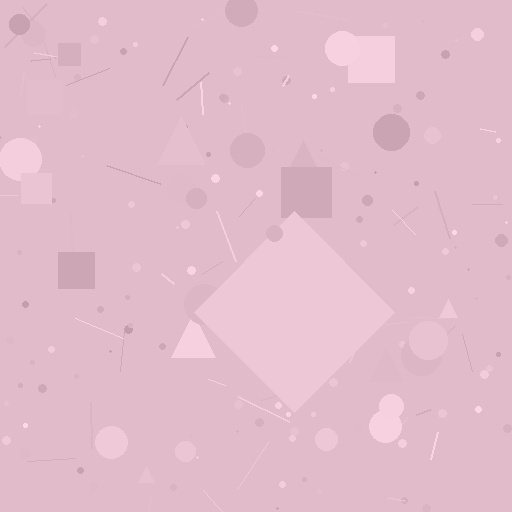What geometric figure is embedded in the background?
A diamond is embedded in the background.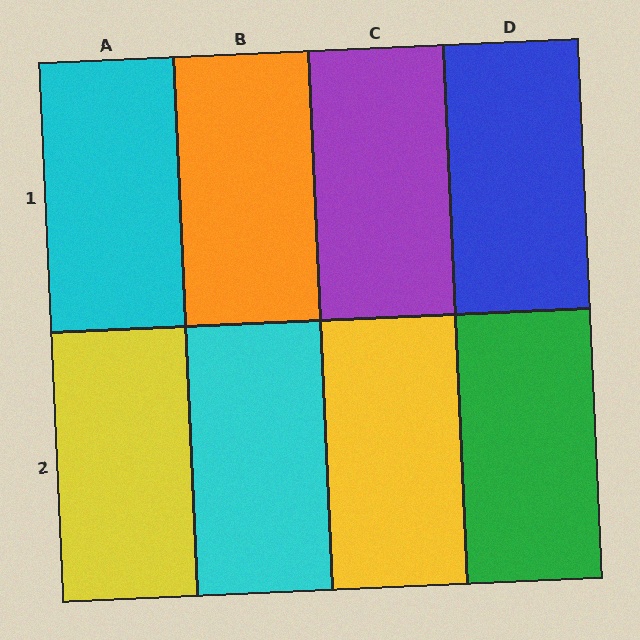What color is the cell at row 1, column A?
Cyan.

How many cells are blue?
1 cell is blue.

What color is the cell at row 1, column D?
Blue.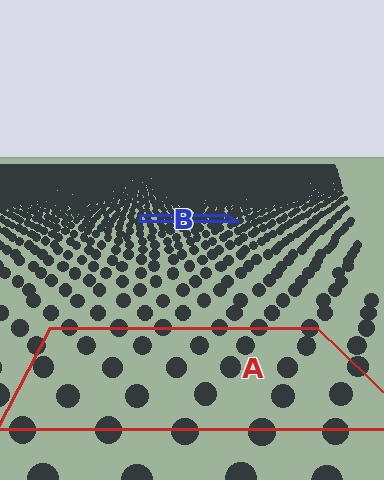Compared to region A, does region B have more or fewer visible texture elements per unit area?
Region B has more texture elements per unit area — they are packed more densely because it is farther away.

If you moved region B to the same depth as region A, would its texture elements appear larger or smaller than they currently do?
They would appear larger. At a closer depth, the same texture elements are projected at a bigger on-screen size.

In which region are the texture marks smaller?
The texture marks are smaller in region B, because it is farther away.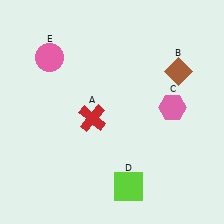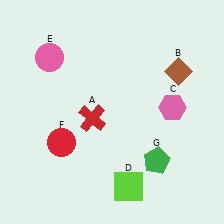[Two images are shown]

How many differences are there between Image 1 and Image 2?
There are 2 differences between the two images.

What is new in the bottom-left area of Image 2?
A red circle (F) was added in the bottom-left area of Image 2.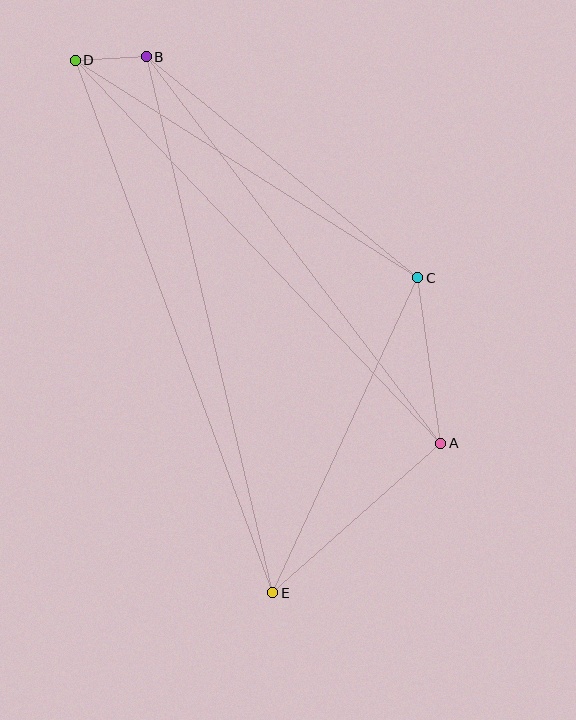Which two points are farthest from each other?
Points D and E are farthest from each other.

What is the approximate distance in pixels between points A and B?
The distance between A and B is approximately 486 pixels.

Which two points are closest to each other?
Points B and D are closest to each other.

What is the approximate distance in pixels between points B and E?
The distance between B and E is approximately 550 pixels.